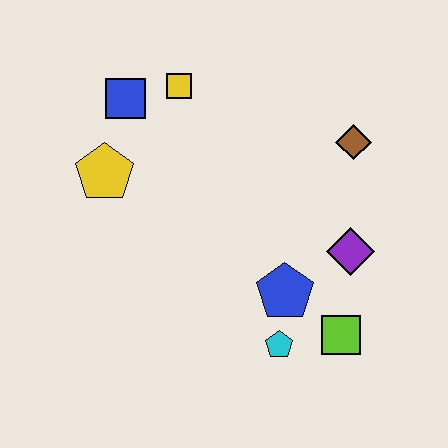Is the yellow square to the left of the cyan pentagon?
Yes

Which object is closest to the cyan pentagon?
The blue pentagon is closest to the cyan pentagon.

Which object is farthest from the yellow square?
The lime square is farthest from the yellow square.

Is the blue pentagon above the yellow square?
No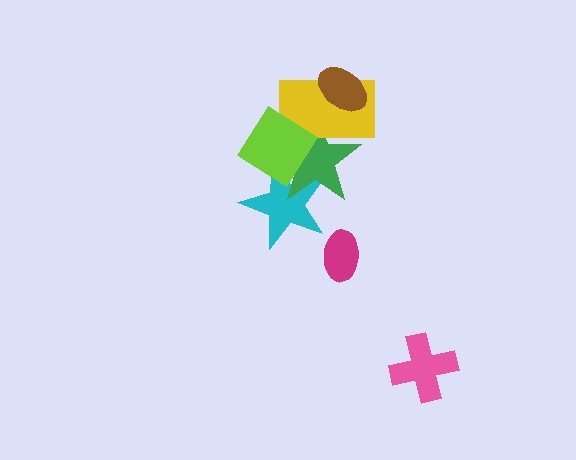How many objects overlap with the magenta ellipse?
0 objects overlap with the magenta ellipse.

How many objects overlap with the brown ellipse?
1 object overlaps with the brown ellipse.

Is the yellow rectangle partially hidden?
Yes, it is partially covered by another shape.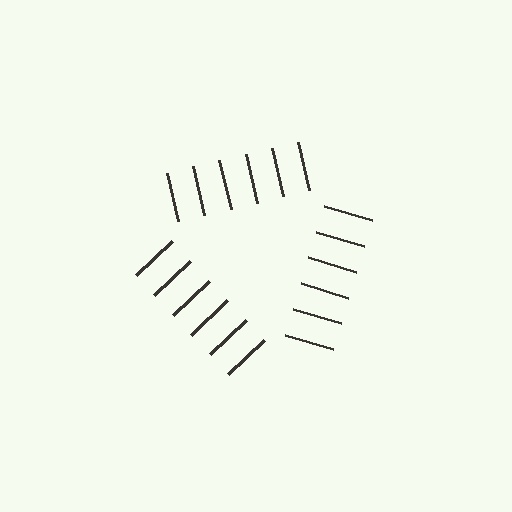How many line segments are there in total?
18 — 6 along each of the 3 edges.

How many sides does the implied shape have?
3 sides — the line-ends trace a triangle.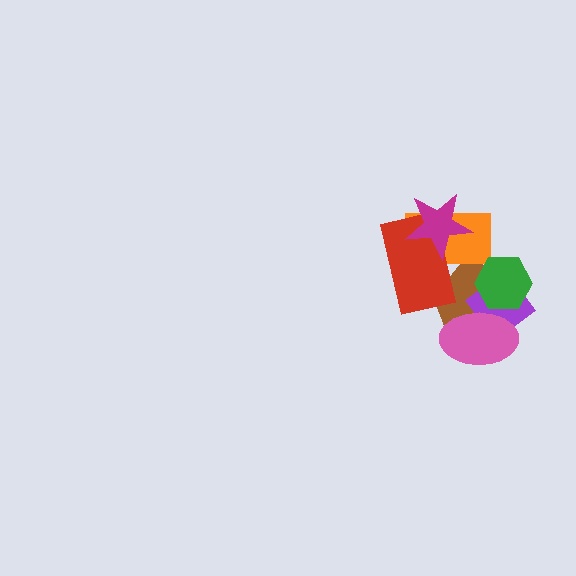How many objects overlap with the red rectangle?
3 objects overlap with the red rectangle.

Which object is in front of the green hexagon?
The pink ellipse is in front of the green hexagon.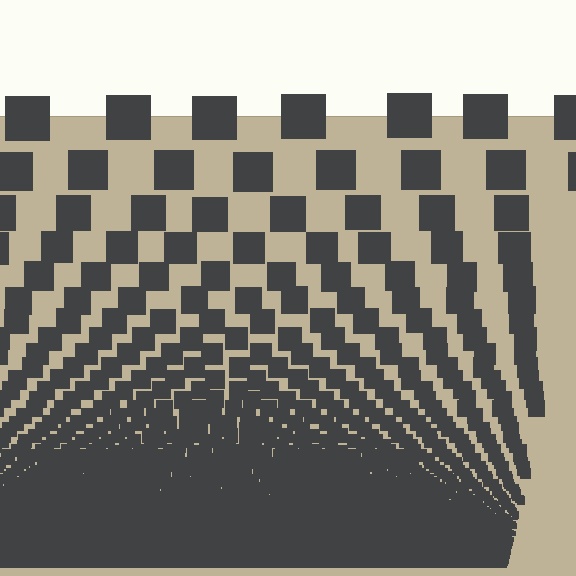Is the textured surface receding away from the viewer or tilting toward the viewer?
The surface appears to tilt toward the viewer. Texture elements get larger and sparser toward the top.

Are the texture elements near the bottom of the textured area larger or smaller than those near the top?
Smaller. The gradient is inverted — elements near the bottom are smaller and denser.